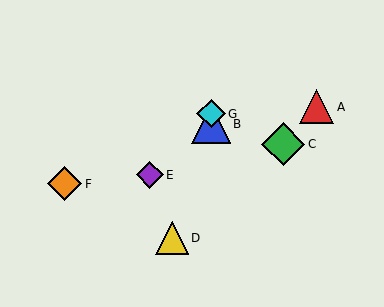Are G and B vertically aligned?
Yes, both are at x≈211.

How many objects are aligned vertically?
2 objects (B, G) are aligned vertically.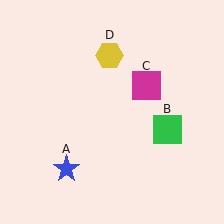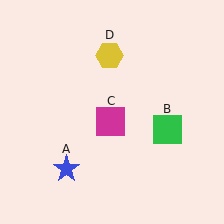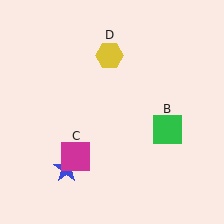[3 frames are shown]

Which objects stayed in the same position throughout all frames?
Blue star (object A) and green square (object B) and yellow hexagon (object D) remained stationary.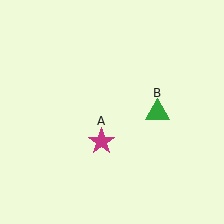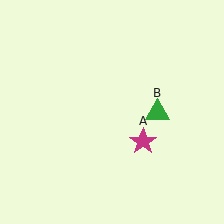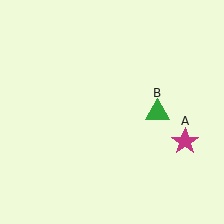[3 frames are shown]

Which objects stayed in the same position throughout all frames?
Green triangle (object B) remained stationary.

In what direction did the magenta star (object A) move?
The magenta star (object A) moved right.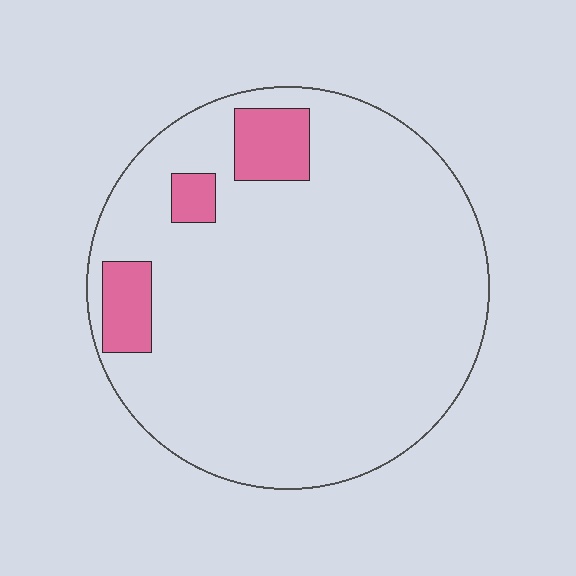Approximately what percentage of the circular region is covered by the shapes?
Approximately 10%.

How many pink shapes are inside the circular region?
3.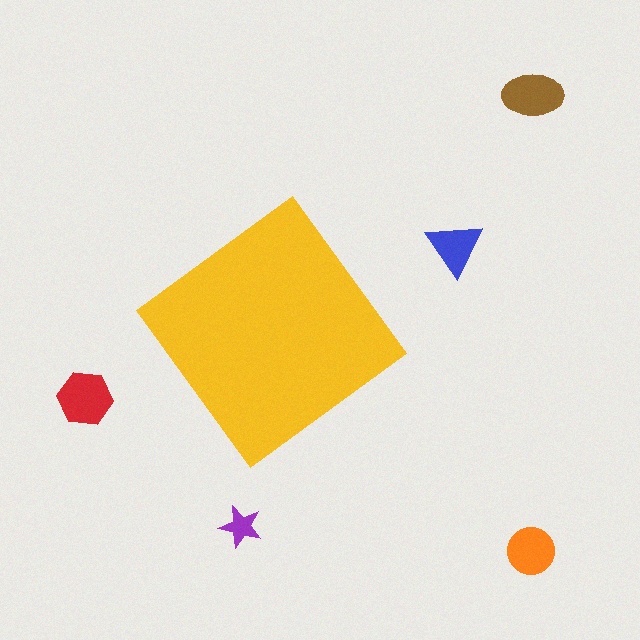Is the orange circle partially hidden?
No, the orange circle is fully visible.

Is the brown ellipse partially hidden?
No, the brown ellipse is fully visible.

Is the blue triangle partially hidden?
No, the blue triangle is fully visible.